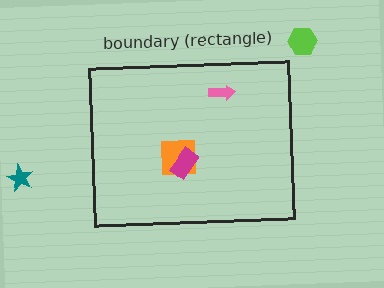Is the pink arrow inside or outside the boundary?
Inside.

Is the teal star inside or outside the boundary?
Outside.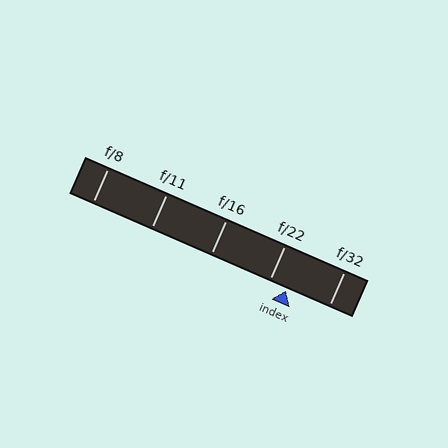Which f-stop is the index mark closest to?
The index mark is closest to f/22.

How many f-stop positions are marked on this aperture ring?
There are 5 f-stop positions marked.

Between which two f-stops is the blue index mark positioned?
The index mark is between f/22 and f/32.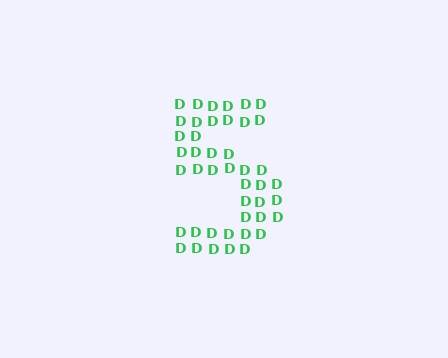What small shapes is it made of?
It is made of small letter D's.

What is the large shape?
The large shape is the digit 5.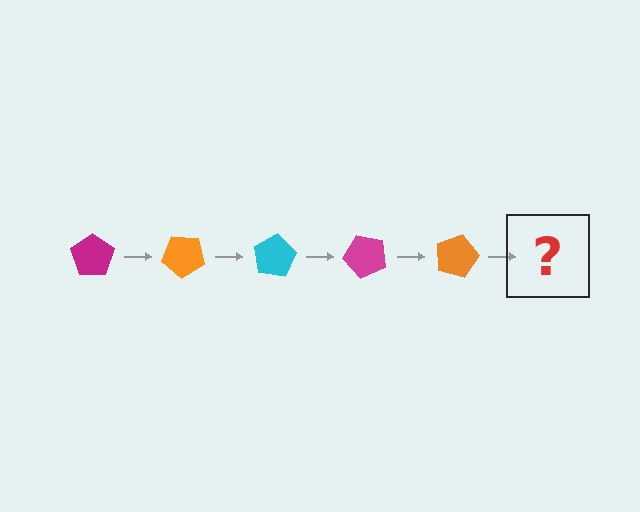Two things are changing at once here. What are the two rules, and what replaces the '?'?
The two rules are that it rotates 40 degrees each step and the color cycles through magenta, orange, and cyan. The '?' should be a cyan pentagon, rotated 200 degrees from the start.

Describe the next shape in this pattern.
It should be a cyan pentagon, rotated 200 degrees from the start.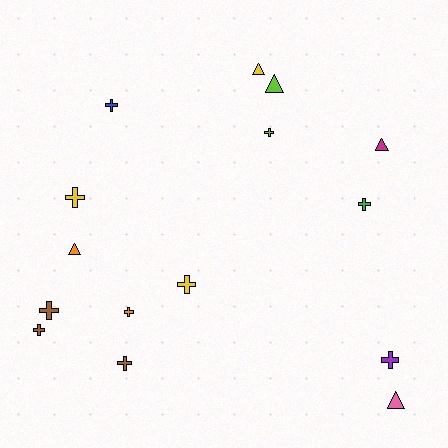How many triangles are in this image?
There are 5 triangles.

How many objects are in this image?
There are 15 objects.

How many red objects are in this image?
There are no red objects.